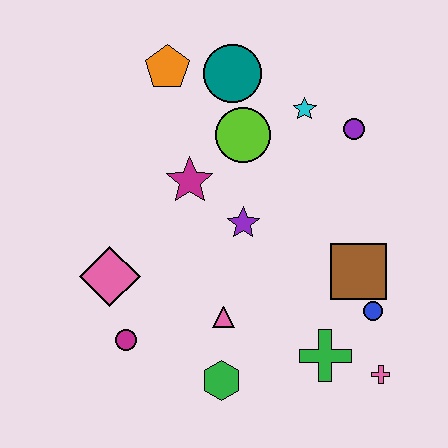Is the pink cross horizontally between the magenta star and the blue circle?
No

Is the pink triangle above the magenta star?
No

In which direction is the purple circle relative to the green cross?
The purple circle is above the green cross.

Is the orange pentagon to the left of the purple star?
Yes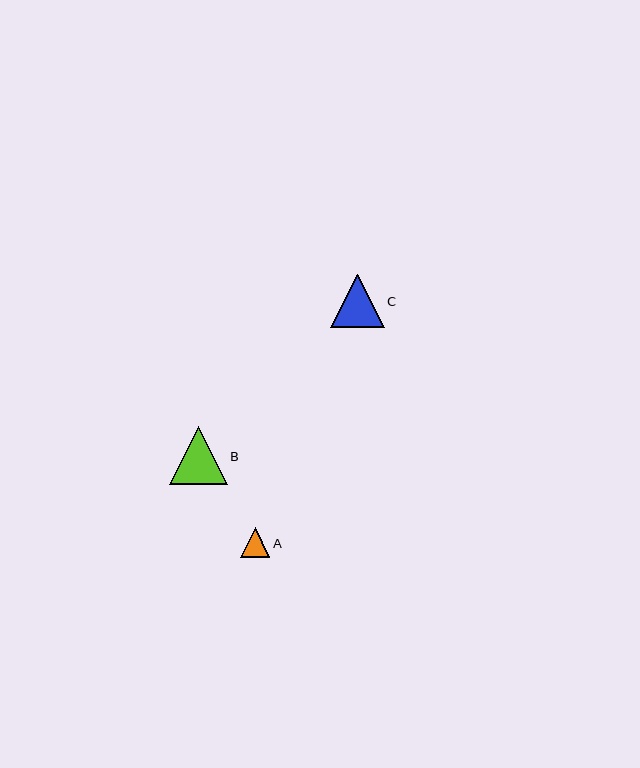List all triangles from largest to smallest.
From largest to smallest: B, C, A.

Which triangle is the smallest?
Triangle A is the smallest with a size of approximately 29 pixels.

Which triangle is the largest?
Triangle B is the largest with a size of approximately 57 pixels.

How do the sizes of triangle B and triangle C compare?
Triangle B and triangle C are approximately the same size.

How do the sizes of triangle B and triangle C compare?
Triangle B and triangle C are approximately the same size.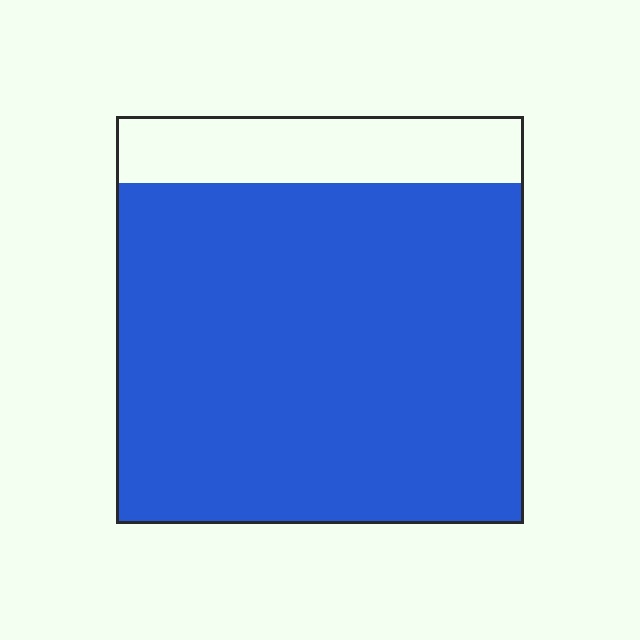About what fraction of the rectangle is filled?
About five sixths (5/6).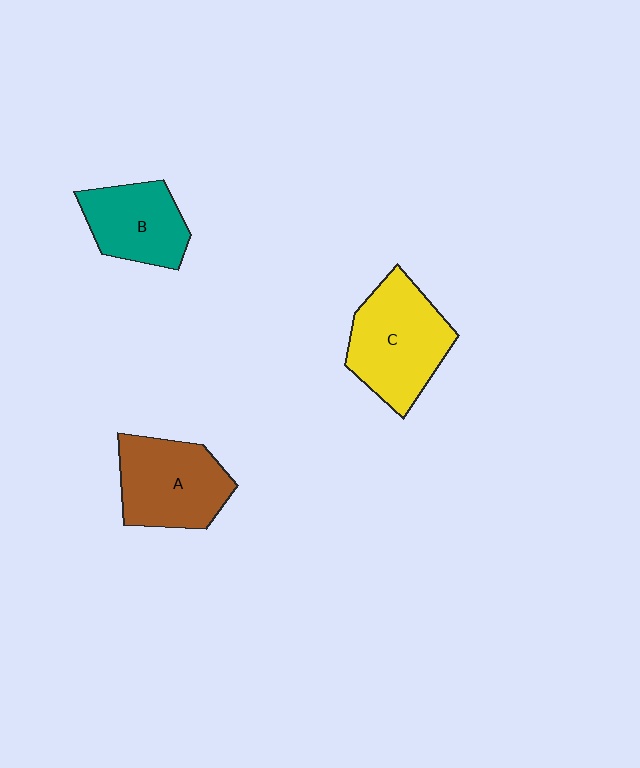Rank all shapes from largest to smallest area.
From largest to smallest: C (yellow), A (brown), B (teal).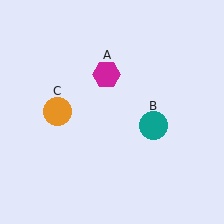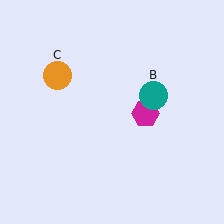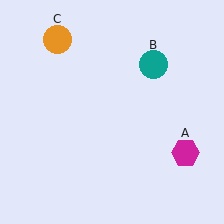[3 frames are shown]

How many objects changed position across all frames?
3 objects changed position: magenta hexagon (object A), teal circle (object B), orange circle (object C).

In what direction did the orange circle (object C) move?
The orange circle (object C) moved up.